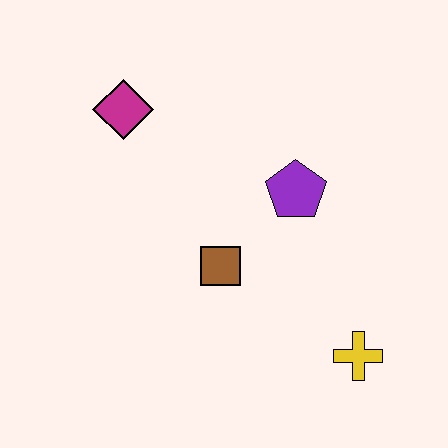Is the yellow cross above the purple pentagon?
No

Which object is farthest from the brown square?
The magenta diamond is farthest from the brown square.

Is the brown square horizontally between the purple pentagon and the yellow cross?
No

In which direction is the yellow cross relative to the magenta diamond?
The yellow cross is below the magenta diamond.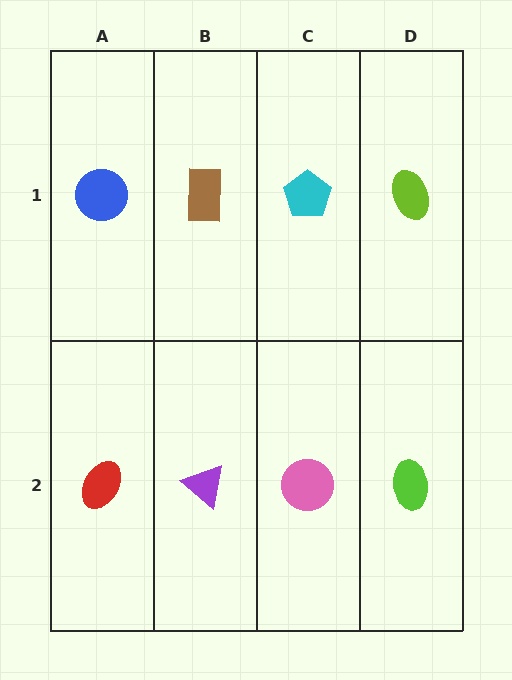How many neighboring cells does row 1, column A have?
2.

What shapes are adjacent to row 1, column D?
A lime ellipse (row 2, column D), a cyan pentagon (row 1, column C).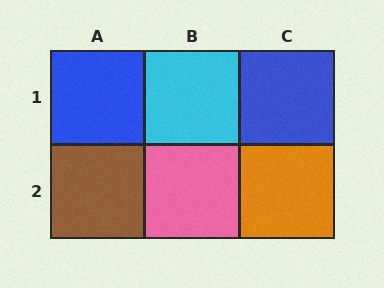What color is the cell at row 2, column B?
Pink.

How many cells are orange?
1 cell is orange.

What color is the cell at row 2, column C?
Orange.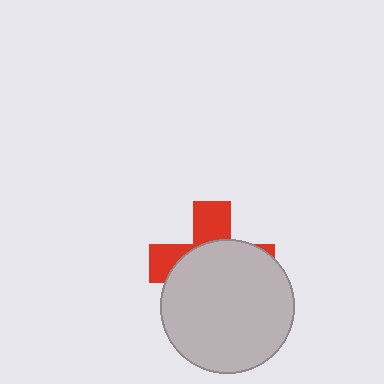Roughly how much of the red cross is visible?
A small part of it is visible (roughly 34%).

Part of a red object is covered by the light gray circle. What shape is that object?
It is a cross.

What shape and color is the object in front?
The object in front is a light gray circle.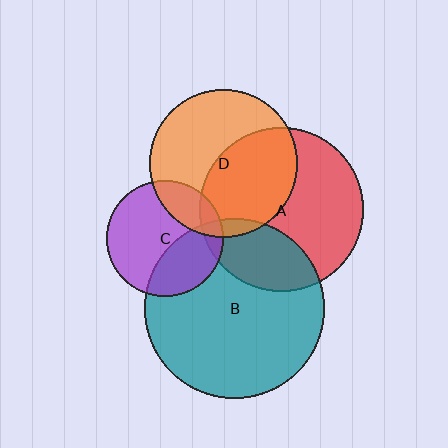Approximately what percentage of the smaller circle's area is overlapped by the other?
Approximately 10%.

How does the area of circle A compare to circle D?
Approximately 1.2 times.